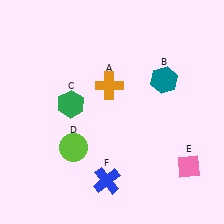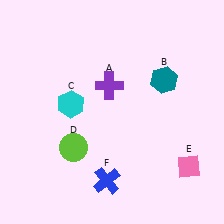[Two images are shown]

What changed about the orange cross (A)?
In Image 1, A is orange. In Image 2, it changed to purple.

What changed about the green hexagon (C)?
In Image 1, C is green. In Image 2, it changed to cyan.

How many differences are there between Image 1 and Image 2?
There are 2 differences between the two images.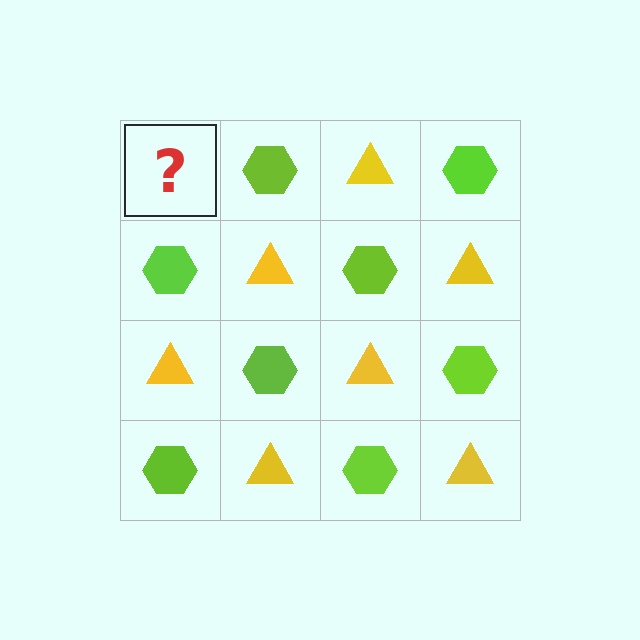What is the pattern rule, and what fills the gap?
The rule is that it alternates yellow triangle and lime hexagon in a checkerboard pattern. The gap should be filled with a yellow triangle.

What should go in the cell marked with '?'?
The missing cell should contain a yellow triangle.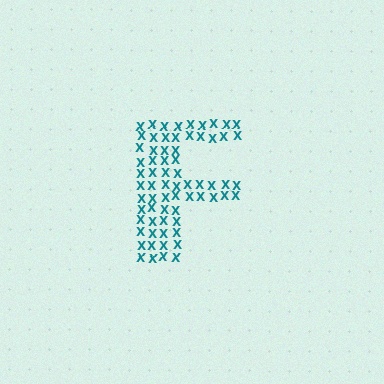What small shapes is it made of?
It is made of small letter X's.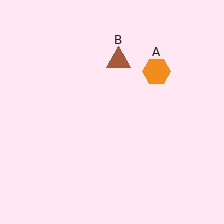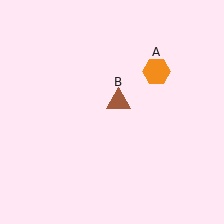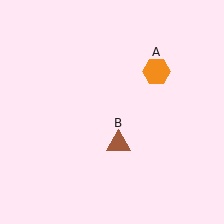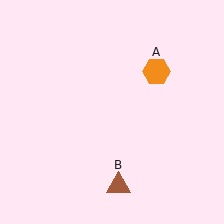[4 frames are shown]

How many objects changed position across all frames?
1 object changed position: brown triangle (object B).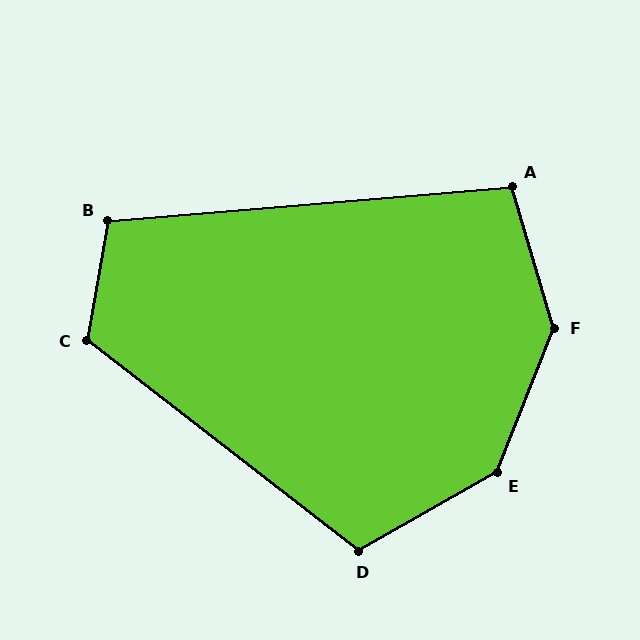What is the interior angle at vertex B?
Approximately 105 degrees (obtuse).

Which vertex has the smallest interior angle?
A, at approximately 102 degrees.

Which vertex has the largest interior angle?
F, at approximately 142 degrees.